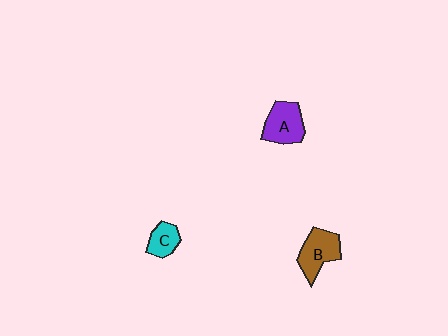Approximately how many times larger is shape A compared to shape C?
Approximately 1.6 times.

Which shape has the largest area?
Shape B (brown).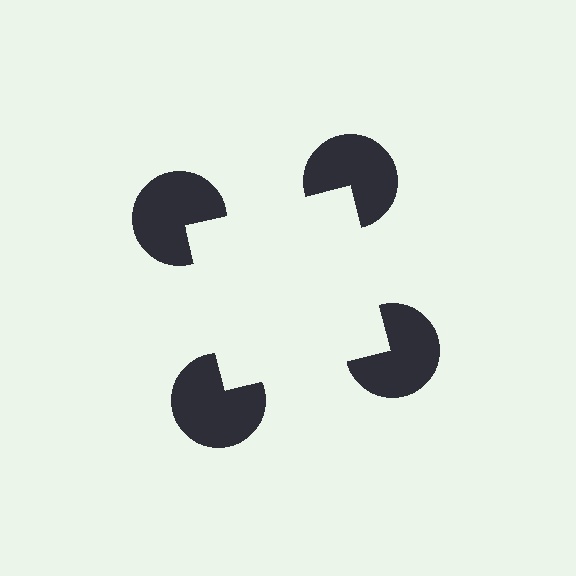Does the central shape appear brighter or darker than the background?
It typically appears slightly brighter than the background, even though no actual brightness change is drawn.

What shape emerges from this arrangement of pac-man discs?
An illusory square — its edges are inferred from the aligned wedge cuts in the pac-man discs, not physically drawn.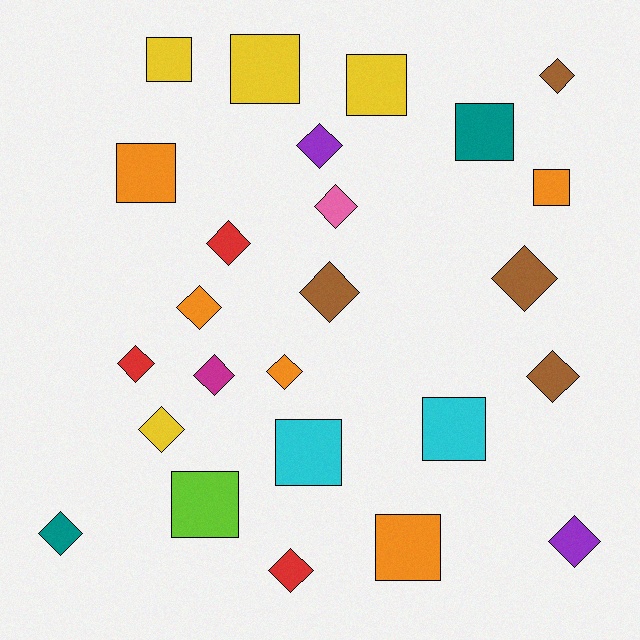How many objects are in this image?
There are 25 objects.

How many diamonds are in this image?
There are 15 diamonds.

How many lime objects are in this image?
There is 1 lime object.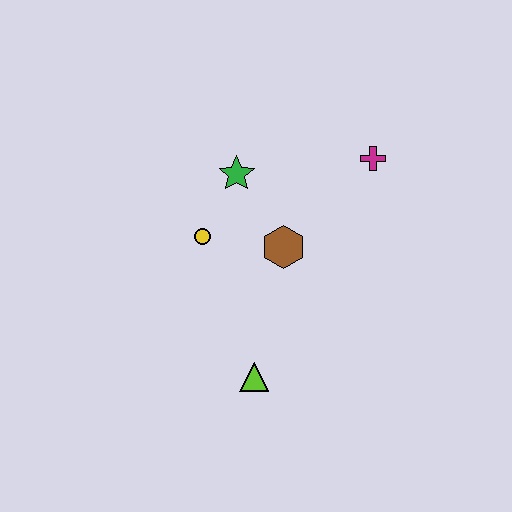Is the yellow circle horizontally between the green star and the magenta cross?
No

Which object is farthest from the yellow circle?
The magenta cross is farthest from the yellow circle.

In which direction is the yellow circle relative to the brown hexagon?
The yellow circle is to the left of the brown hexagon.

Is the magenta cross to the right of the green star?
Yes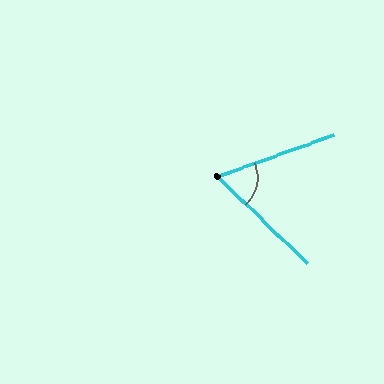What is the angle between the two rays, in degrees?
Approximately 64 degrees.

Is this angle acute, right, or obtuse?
It is acute.